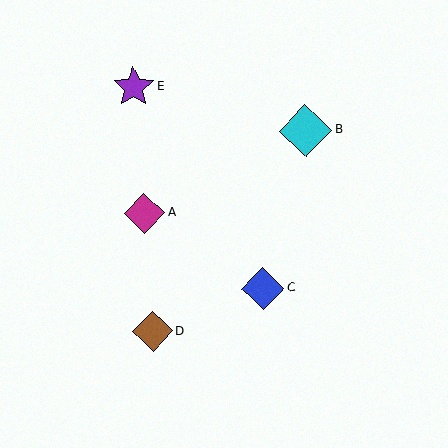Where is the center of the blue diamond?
The center of the blue diamond is at (263, 288).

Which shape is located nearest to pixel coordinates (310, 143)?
The cyan diamond (labeled B) at (306, 130) is nearest to that location.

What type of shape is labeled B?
Shape B is a cyan diamond.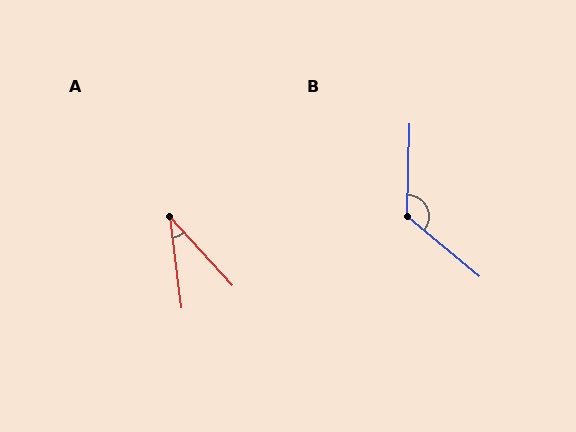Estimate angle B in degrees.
Approximately 128 degrees.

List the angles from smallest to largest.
A (35°), B (128°).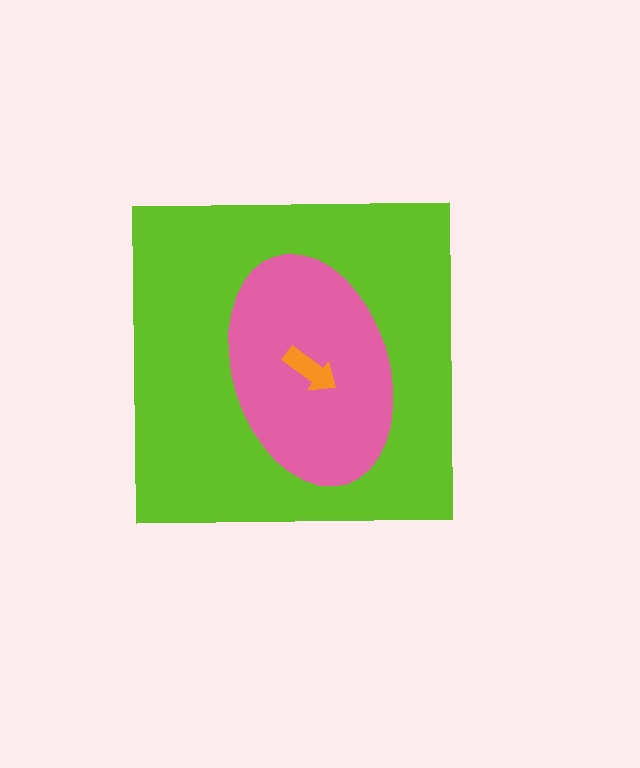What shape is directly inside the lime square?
The pink ellipse.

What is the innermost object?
The orange arrow.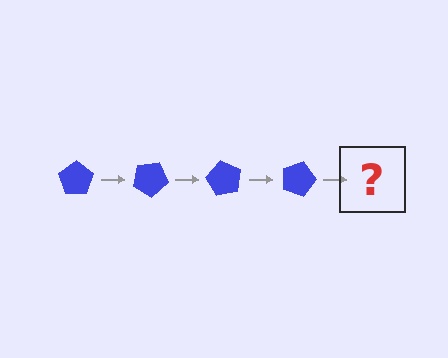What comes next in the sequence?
The next element should be a blue pentagon rotated 120 degrees.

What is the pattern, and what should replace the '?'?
The pattern is that the pentagon rotates 30 degrees each step. The '?' should be a blue pentagon rotated 120 degrees.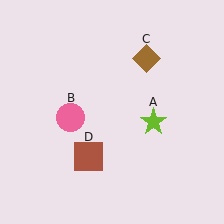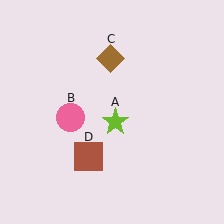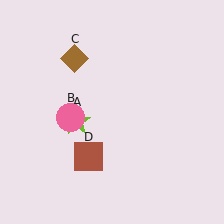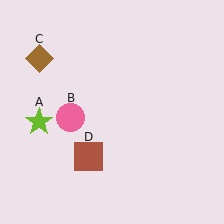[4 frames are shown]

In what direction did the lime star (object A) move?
The lime star (object A) moved left.